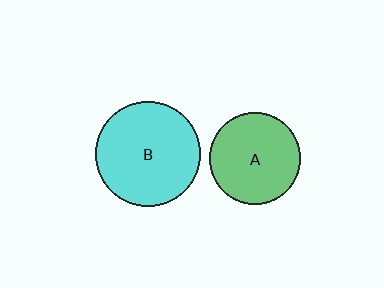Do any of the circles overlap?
No, none of the circles overlap.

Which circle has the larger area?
Circle B (cyan).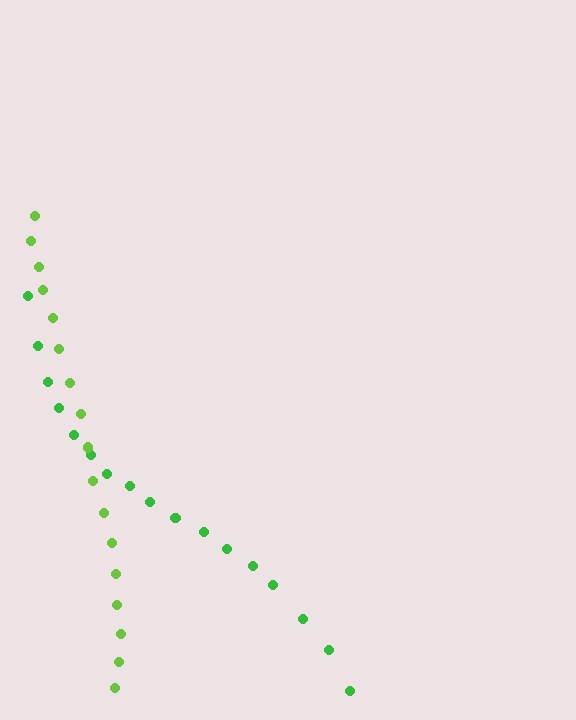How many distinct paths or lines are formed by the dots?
There are 2 distinct paths.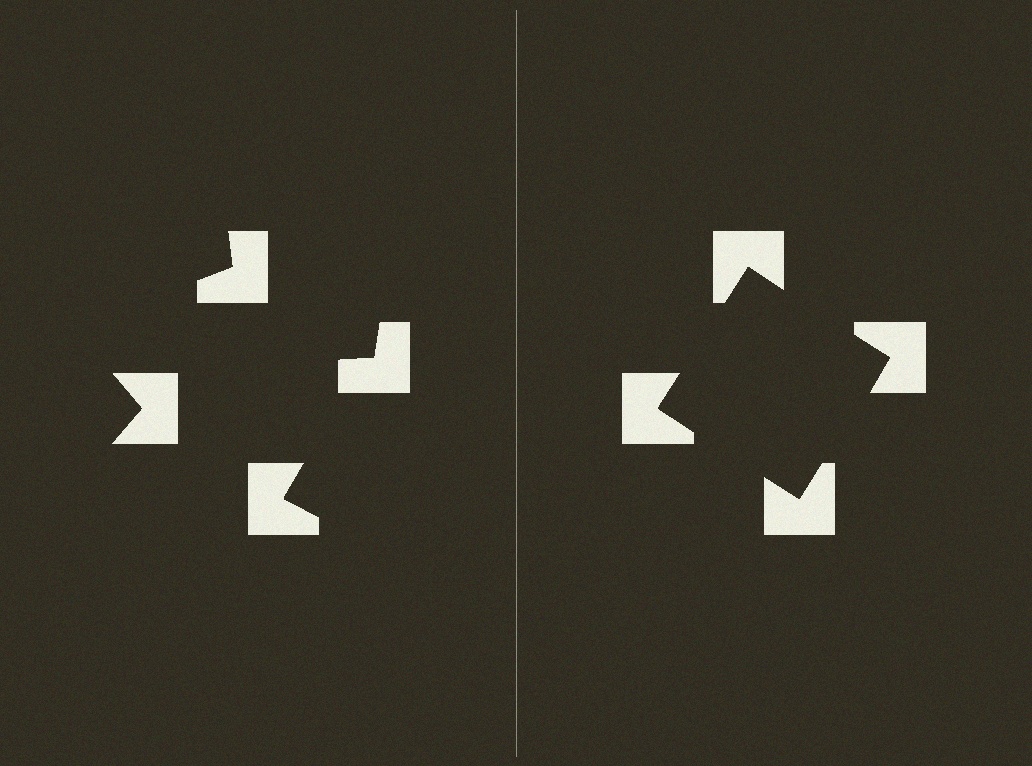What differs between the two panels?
The notched squares are positioned identically on both sides; only the wedge orientations differ. On the right they align to a square; on the left they are misaligned.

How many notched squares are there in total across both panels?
8 — 4 on each side.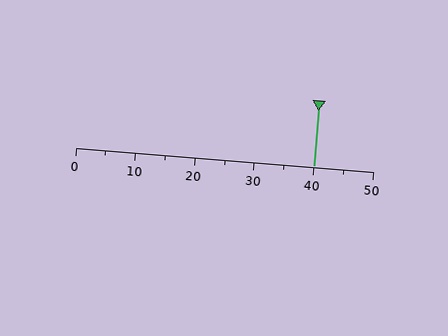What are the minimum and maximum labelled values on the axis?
The axis runs from 0 to 50.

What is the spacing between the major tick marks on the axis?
The major ticks are spaced 10 apart.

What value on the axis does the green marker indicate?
The marker indicates approximately 40.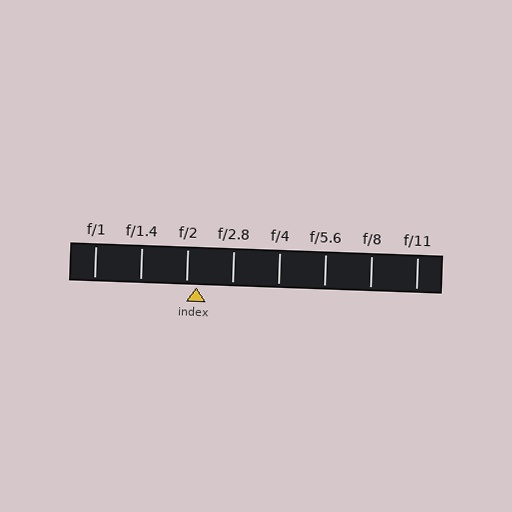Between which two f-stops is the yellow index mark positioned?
The index mark is between f/2 and f/2.8.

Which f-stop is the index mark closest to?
The index mark is closest to f/2.